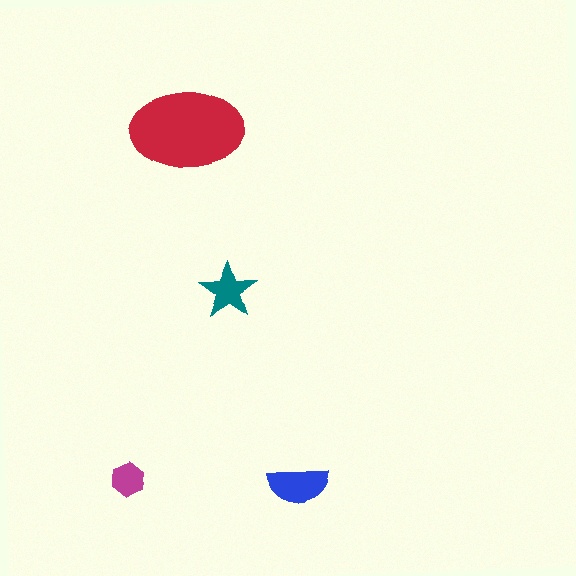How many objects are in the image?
There are 4 objects in the image.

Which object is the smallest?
The magenta hexagon.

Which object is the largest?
The red ellipse.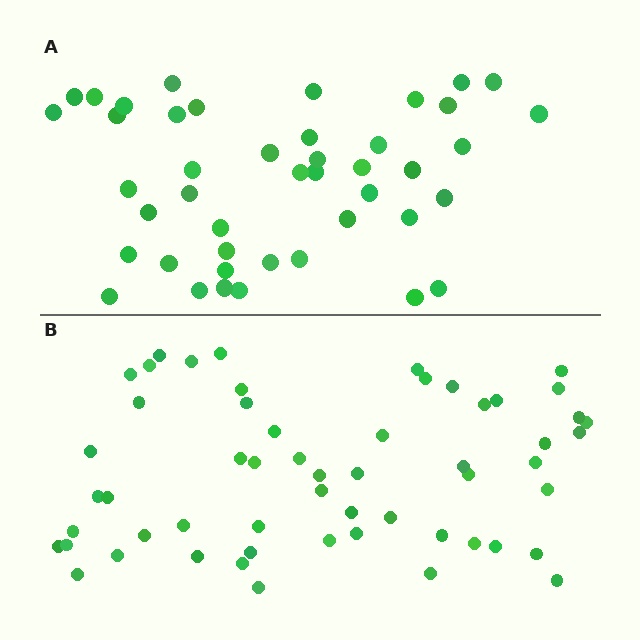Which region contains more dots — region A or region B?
Region B (the bottom region) has more dots.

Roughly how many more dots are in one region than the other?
Region B has roughly 12 or so more dots than region A.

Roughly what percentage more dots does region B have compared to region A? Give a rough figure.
About 25% more.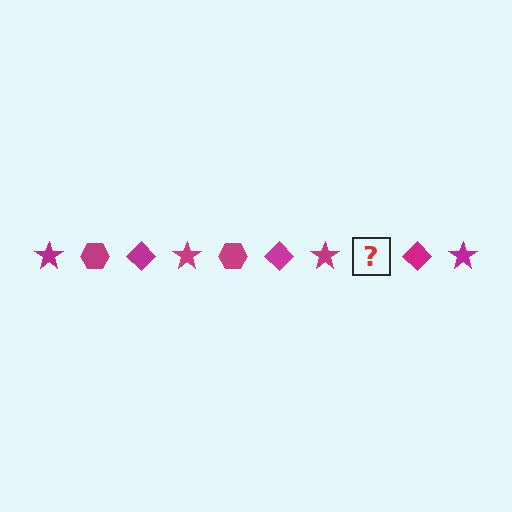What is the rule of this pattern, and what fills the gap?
The rule is that the pattern cycles through star, hexagon, diamond shapes in magenta. The gap should be filled with a magenta hexagon.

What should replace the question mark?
The question mark should be replaced with a magenta hexagon.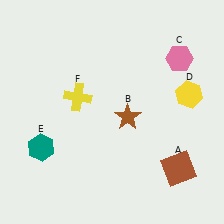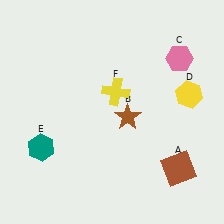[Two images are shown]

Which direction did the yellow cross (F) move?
The yellow cross (F) moved right.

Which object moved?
The yellow cross (F) moved right.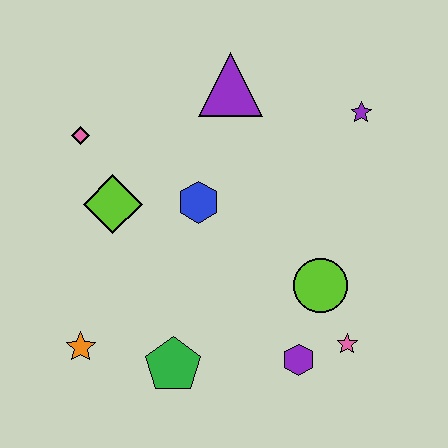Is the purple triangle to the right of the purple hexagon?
No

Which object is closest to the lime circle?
The pink star is closest to the lime circle.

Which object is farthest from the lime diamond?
The pink star is farthest from the lime diamond.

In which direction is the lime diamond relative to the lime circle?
The lime diamond is to the left of the lime circle.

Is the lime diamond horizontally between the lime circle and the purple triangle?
No